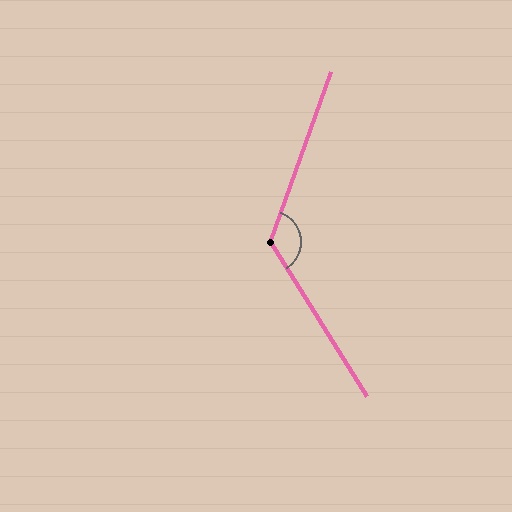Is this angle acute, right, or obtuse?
It is obtuse.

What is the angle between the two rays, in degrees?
Approximately 128 degrees.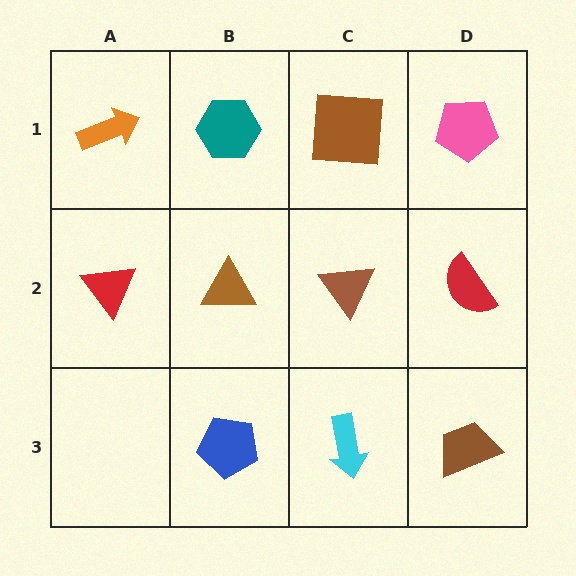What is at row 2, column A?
A red triangle.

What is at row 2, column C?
A brown triangle.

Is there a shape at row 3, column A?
No, that cell is empty.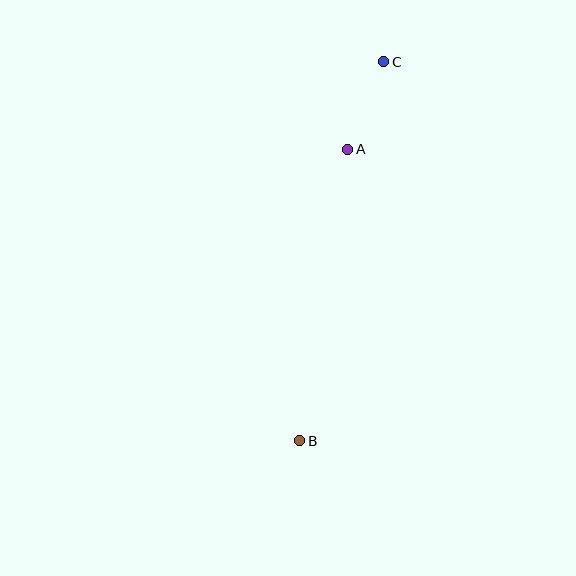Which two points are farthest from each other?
Points B and C are farthest from each other.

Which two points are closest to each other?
Points A and C are closest to each other.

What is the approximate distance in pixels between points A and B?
The distance between A and B is approximately 296 pixels.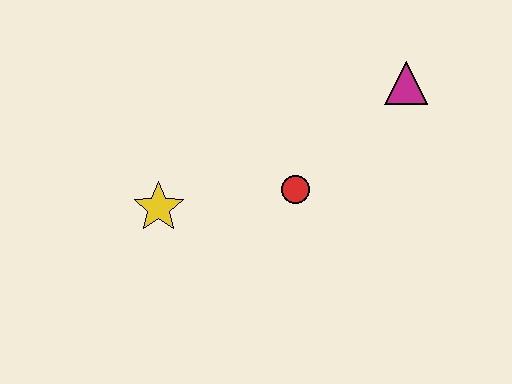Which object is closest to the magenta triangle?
The red circle is closest to the magenta triangle.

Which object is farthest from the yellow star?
The magenta triangle is farthest from the yellow star.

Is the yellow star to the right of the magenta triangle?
No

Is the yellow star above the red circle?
No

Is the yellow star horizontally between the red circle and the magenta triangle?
No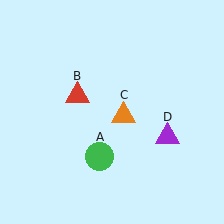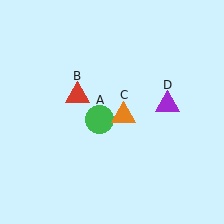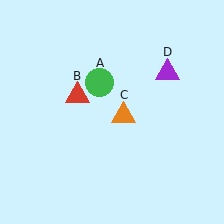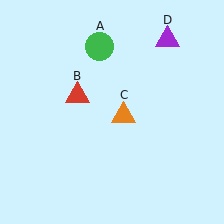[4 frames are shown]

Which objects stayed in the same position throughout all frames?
Red triangle (object B) and orange triangle (object C) remained stationary.